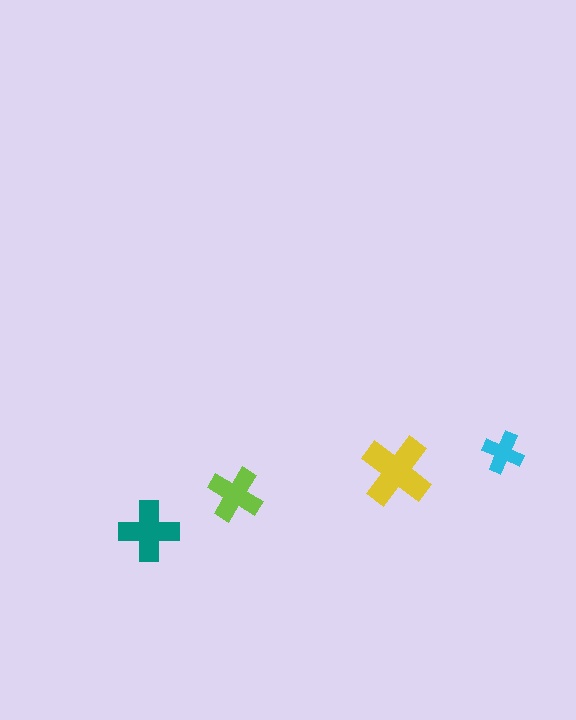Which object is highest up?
The cyan cross is topmost.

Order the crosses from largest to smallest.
the yellow one, the teal one, the lime one, the cyan one.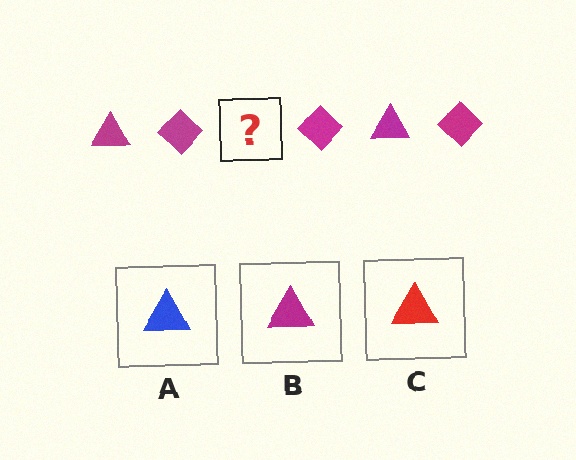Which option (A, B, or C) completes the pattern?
B.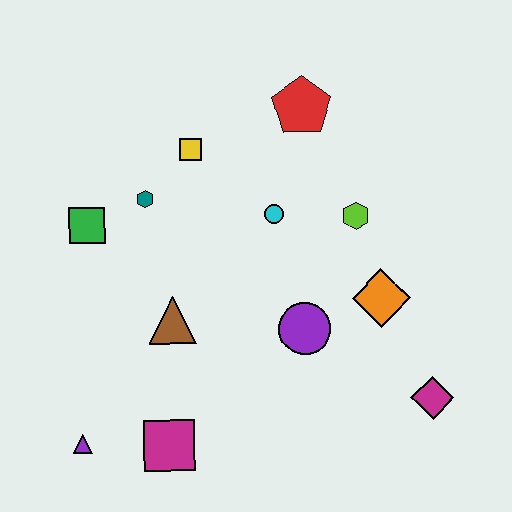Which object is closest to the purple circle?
The orange diamond is closest to the purple circle.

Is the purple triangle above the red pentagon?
No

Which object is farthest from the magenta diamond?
The green square is farthest from the magenta diamond.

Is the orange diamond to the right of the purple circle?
Yes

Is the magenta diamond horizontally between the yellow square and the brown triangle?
No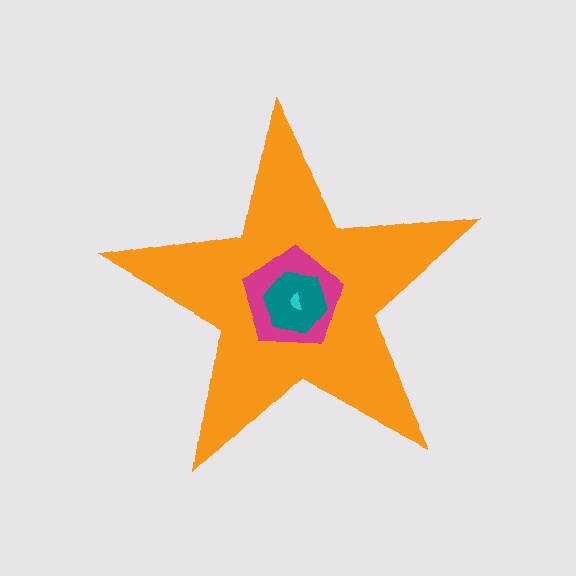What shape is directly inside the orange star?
The magenta pentagon.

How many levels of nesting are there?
4.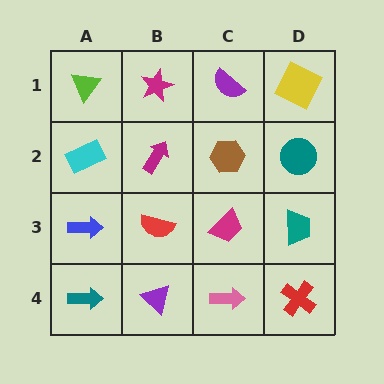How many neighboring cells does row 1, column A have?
2.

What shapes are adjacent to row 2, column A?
A lime triangle (row 1, column A), a blue arrow (row 3, column A), a magenta arrow (row 2, column B).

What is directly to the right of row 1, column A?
A magenta star.